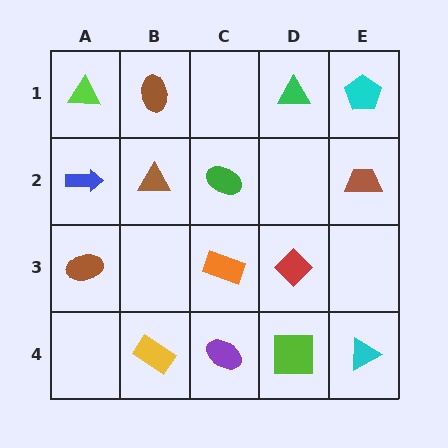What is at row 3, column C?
An orange rectangle.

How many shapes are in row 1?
4 shapes.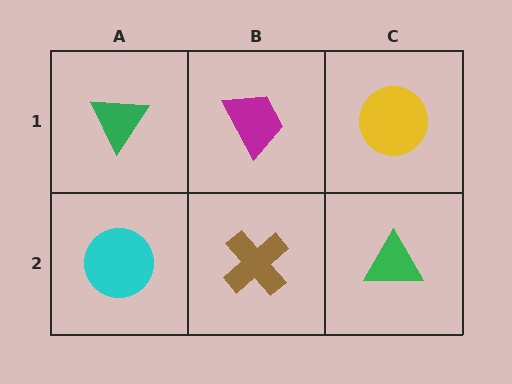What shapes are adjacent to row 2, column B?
A magenta trapezoid (row 1, column B), a cyan circle (row 2, column A), a green triangle (row 2, column C).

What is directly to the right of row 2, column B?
A green triangle.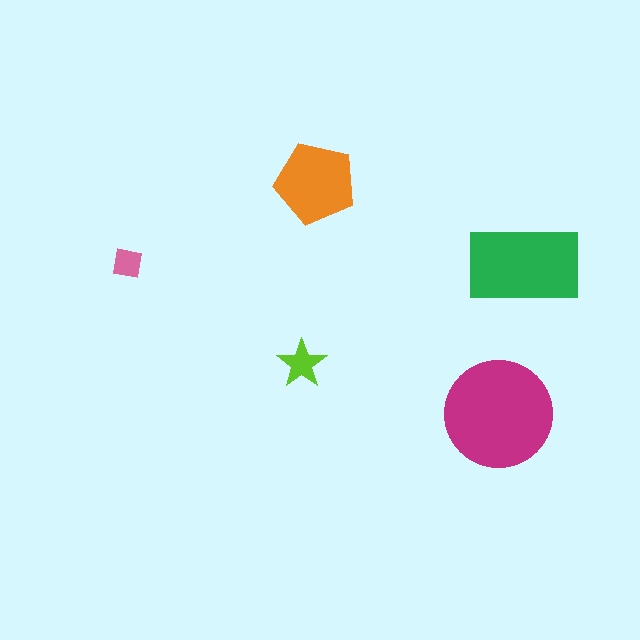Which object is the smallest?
The pink square.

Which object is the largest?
The magenta circle.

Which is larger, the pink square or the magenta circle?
The magenta circle.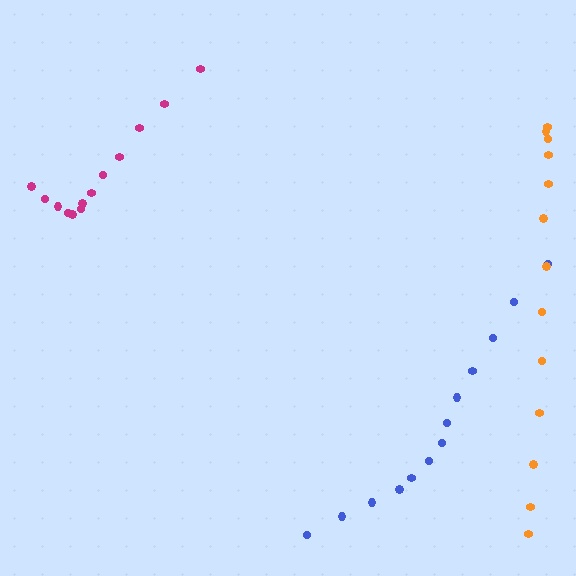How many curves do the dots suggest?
There are 3 distinct paths.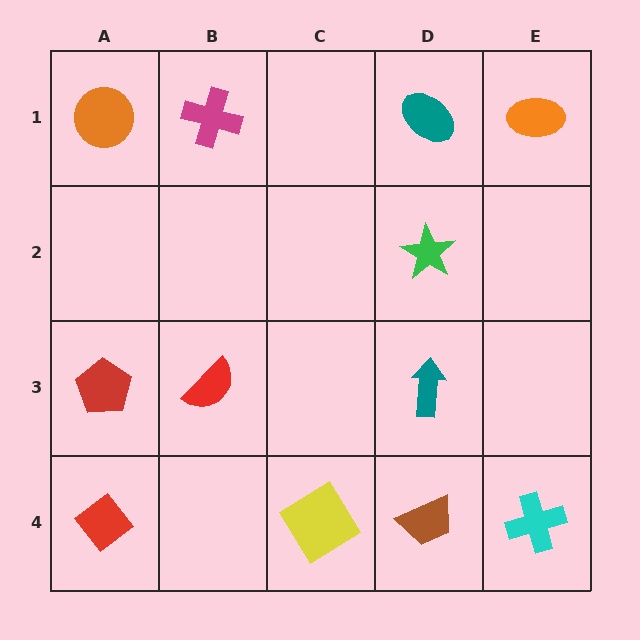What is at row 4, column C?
A yellow diamond.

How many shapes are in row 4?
4 shapes.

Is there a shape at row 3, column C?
No, that cell is empty.